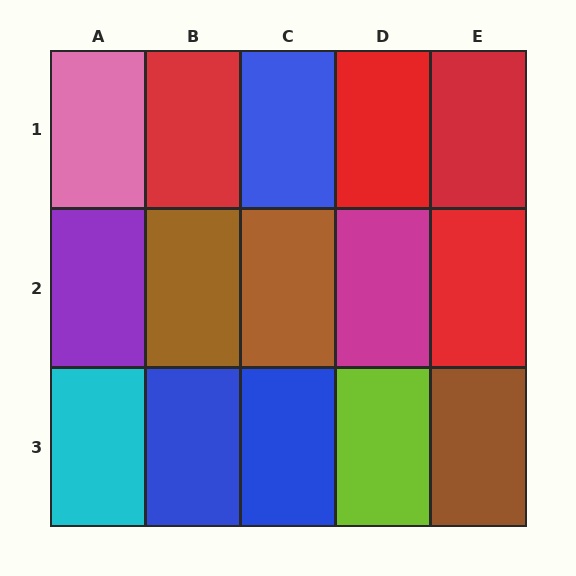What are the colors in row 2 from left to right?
Purple, brown, brown, magenta, red.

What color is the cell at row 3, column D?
Lime.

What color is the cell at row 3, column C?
Blue.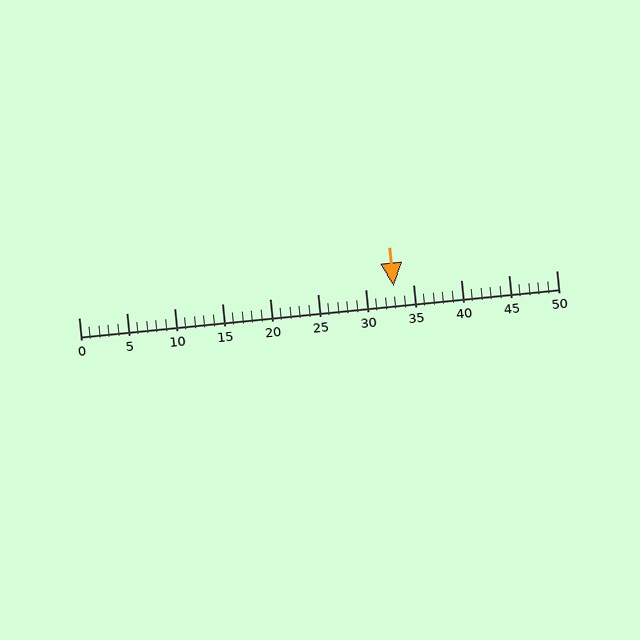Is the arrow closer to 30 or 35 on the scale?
The arrow is closer to 35.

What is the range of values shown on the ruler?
The ruler shows values from 0 to 50.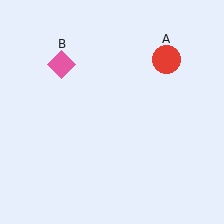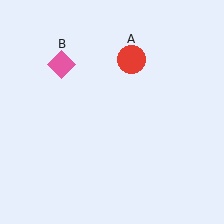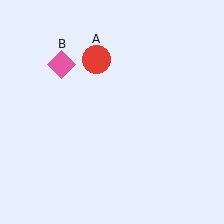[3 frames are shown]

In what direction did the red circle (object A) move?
The red circle (object A) moved left.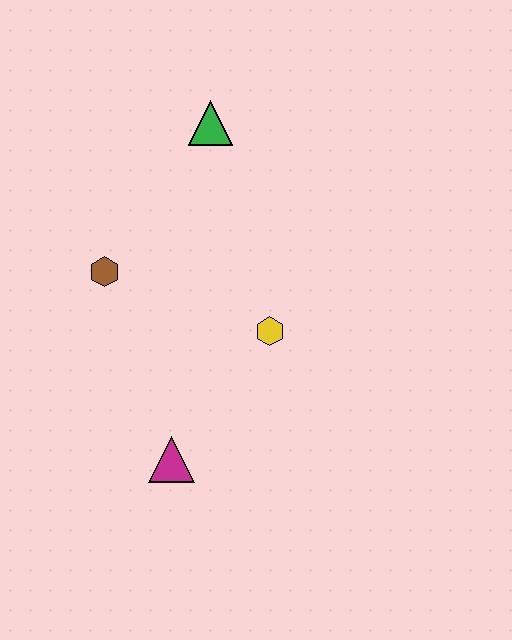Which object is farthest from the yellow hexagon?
The green triangle is farthest from the yellow hexagon.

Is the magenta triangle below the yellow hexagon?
Yes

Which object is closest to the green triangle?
The brown hexagon is closest to the green triangle.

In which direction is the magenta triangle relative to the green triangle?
The magenta triangle is below the green triangle.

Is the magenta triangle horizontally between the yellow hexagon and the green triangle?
No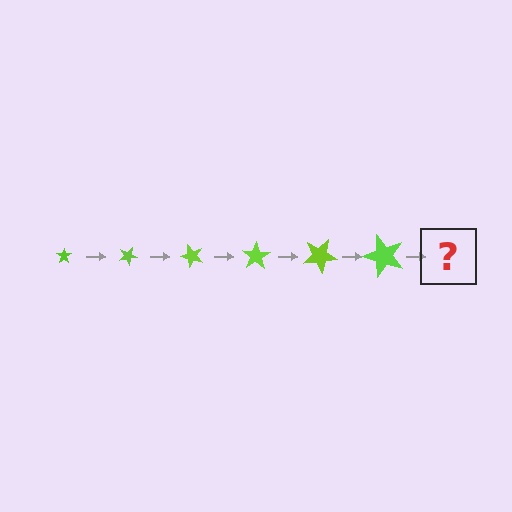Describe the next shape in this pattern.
It should be a star, larger than the previous one and rotated 150 degrees from the start.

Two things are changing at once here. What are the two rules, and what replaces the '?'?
The two rules are that the star grows larger each step and it rotates 25 degrees each step. The '?' should be a star, larger than the previous one and rotated 150 degrees from the start.